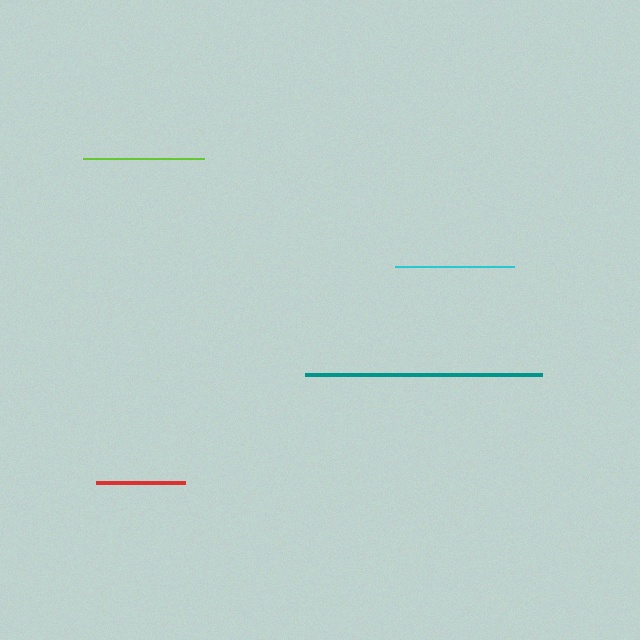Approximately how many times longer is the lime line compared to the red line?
The lime line is approximately 1.4 times the length of the red line.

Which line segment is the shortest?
The red line is the shortest at approximately 89 pixels.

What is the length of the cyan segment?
The cyan segment is approximately 118 pixels long.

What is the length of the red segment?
The red segment is approximately 89 pixels long.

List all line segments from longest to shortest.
From longest to shortest: teal, lime, cyan, red.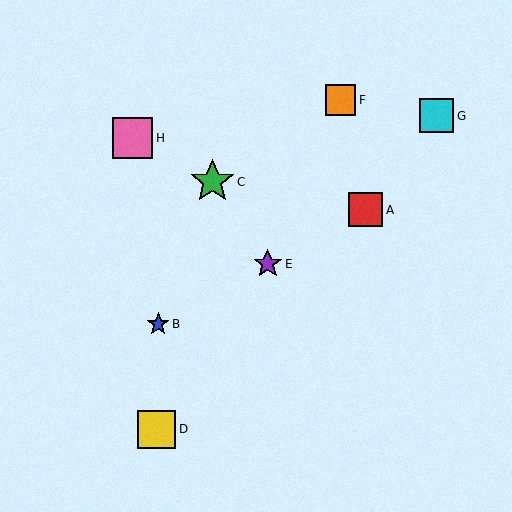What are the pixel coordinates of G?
Object G is at (437, 116).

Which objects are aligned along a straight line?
Objects A, B, E are aligned along a straight line.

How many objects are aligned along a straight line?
3 objects (A, B, E) are aligned along a straight line.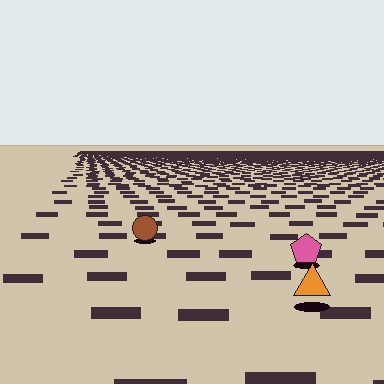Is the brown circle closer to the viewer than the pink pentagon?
No. The pink pentagon is closer — you can tell from the texture gradient: the ground texture is coarser near it.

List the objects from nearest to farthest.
From nearest to farthest: the orange triangle, the pink pentagon, the brown circle.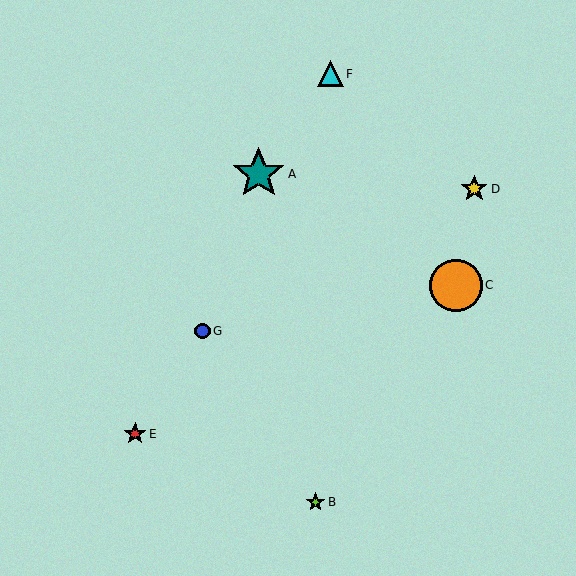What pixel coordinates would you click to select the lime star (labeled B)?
Click at (315, 502) to select the lime star B.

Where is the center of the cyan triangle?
The center of the cyan triangle is at (330, 74).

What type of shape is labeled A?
Shape A is a teal star.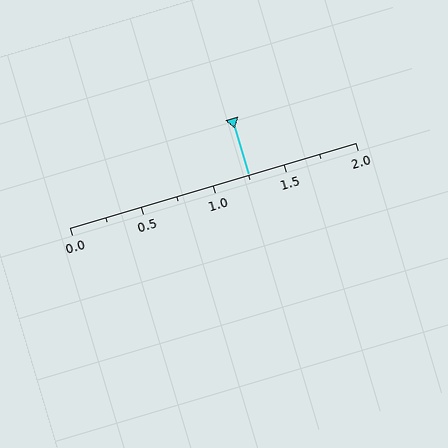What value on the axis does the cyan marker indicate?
The marker indicates approximately 1.25.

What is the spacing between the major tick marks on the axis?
The major ticks are spaced 0.5 apart.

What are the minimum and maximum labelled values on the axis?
The axis runs from 0.0 to 2.0.